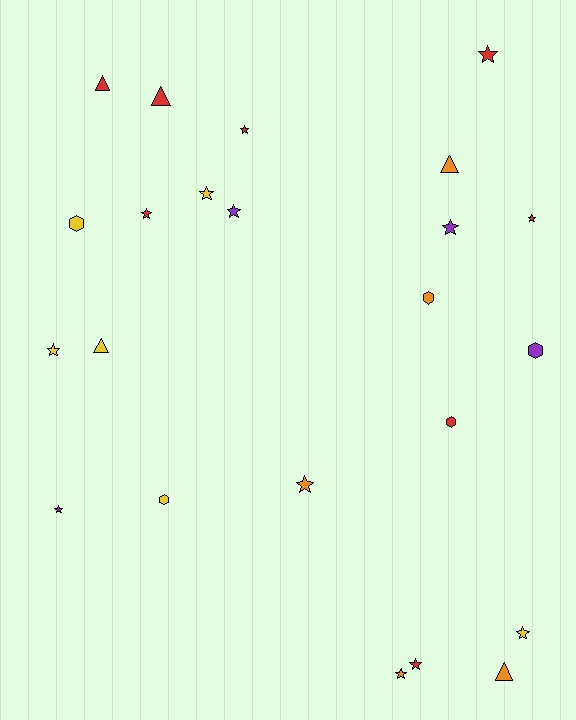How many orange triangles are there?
There are 2 orange triangles.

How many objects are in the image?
There are 23 objects.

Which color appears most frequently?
Red, with 8 objects.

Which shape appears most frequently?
Star, with 13 objects.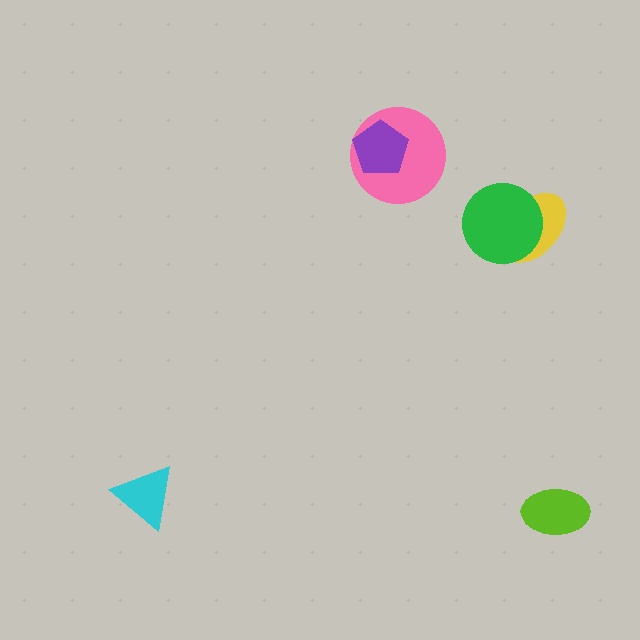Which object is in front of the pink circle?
The purple pentagon is in front of the pink circle.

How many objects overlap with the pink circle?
1 object overlaps with the pink circle.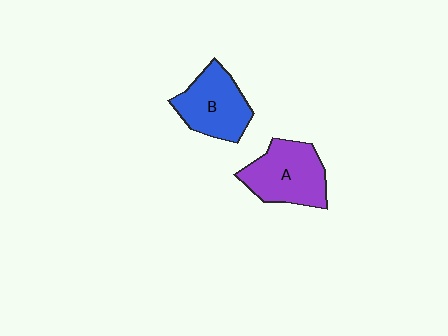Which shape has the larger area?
Shape A (purple).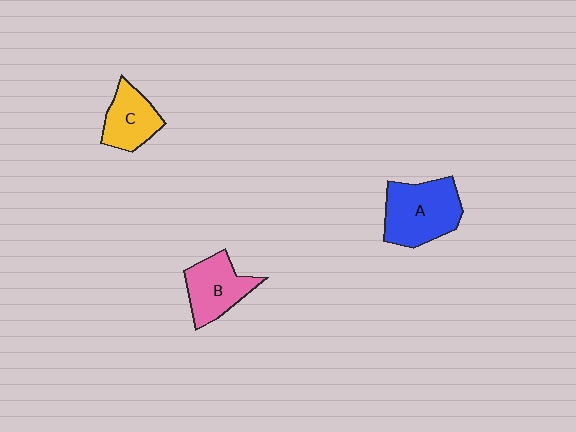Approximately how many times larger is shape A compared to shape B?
Approximately 1.3 times.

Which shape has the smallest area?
Shape C (yellow).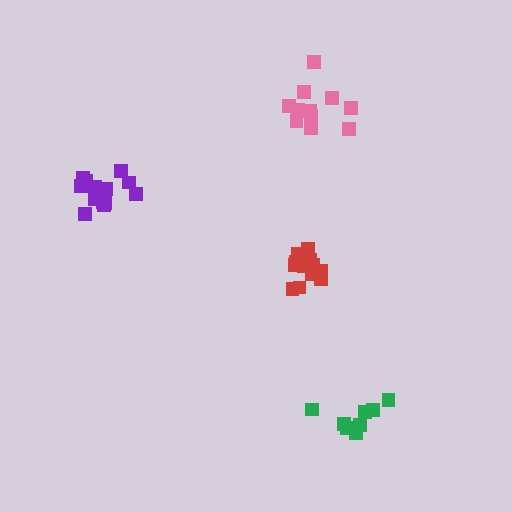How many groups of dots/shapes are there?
There are 4 groups.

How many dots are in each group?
Group 1: 12 dots, Group 2: 13 dots, Group 3: 8 dots, Group 4: 11 dots (44 total).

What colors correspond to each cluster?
The clusters are colored: red, purple, green, pink.